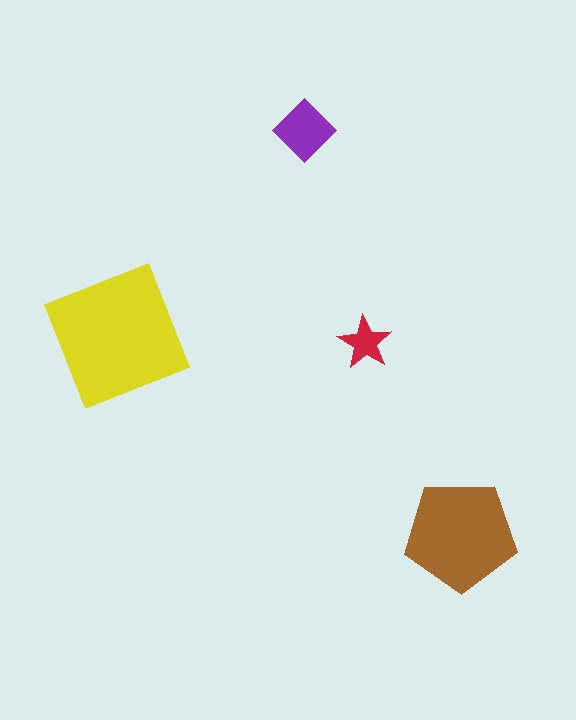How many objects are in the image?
There are 4 objects in the image.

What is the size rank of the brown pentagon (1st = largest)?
2nd.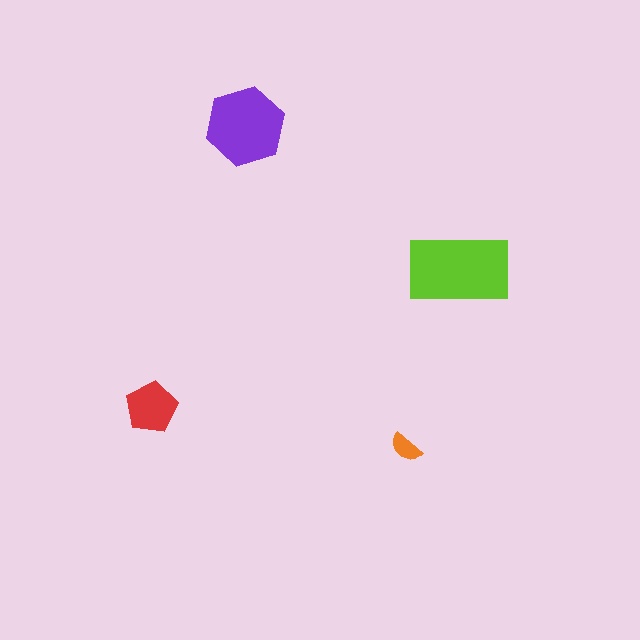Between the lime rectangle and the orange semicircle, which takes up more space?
The lime rectangle.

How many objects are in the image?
There are 4 objects in the image.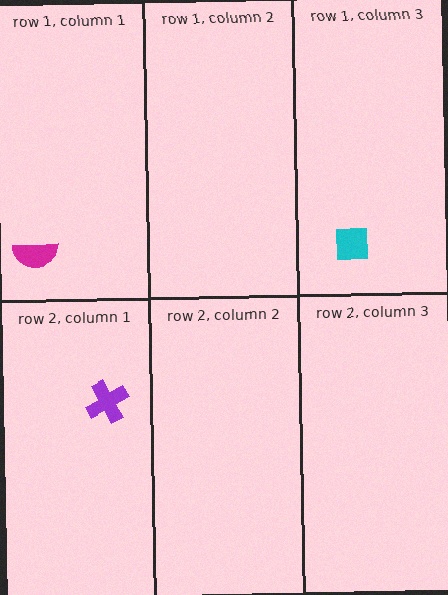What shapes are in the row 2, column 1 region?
The purple cross.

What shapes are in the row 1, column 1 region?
The magenta semicircle.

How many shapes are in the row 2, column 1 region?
1.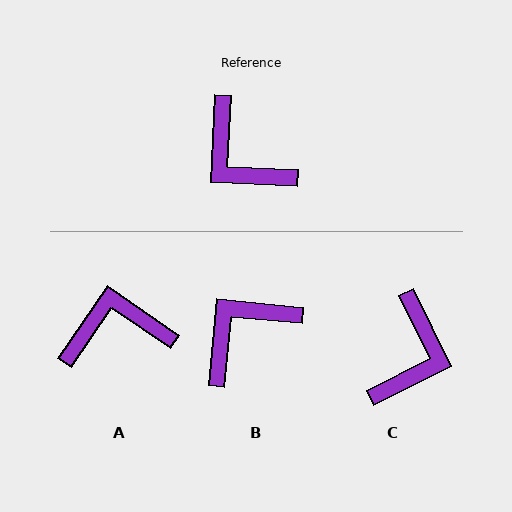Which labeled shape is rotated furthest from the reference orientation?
A, about 121 degrees away.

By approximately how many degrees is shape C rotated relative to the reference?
Approximately 119 degrees counter-clockwise.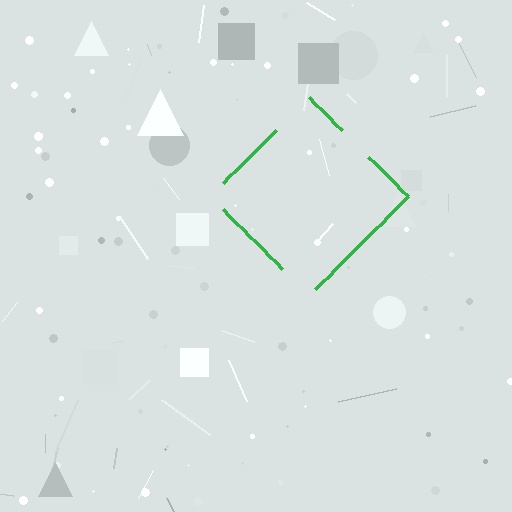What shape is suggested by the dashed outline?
The dashed outline suggests a diamond.